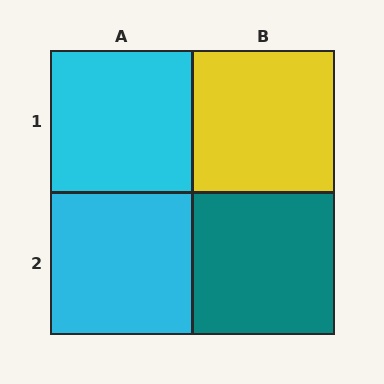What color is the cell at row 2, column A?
Cyan.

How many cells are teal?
1 cell is teal.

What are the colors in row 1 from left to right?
Cyan, yellow.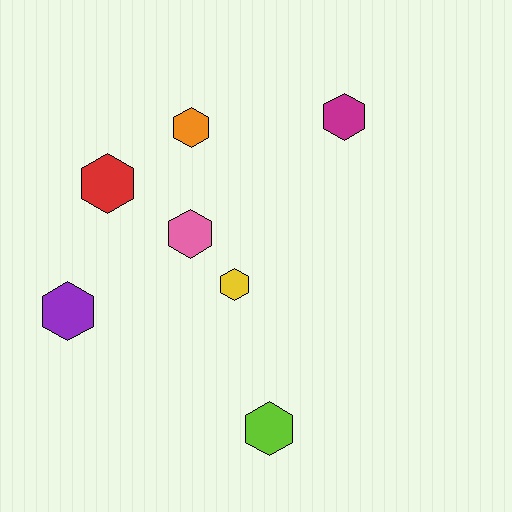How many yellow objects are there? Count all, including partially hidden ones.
There is 1 yellow object.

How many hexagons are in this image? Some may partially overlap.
There are 7 hexagons.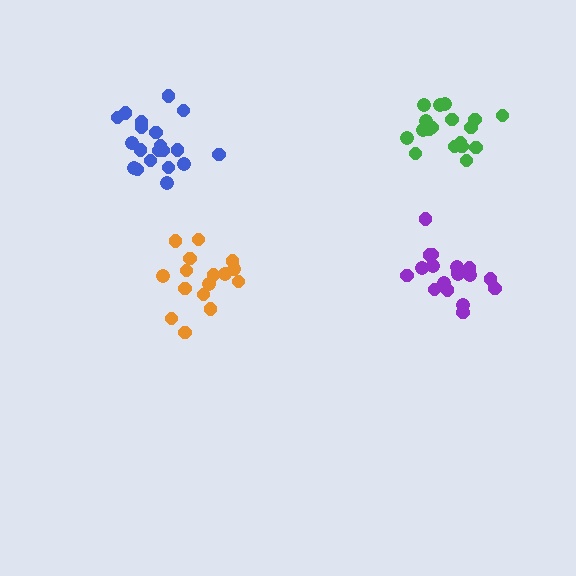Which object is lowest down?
The orange cluster is bottommost.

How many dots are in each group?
Group 1: 18 dots, Group 2: 16 dots, Group 3: 20 dots, Group 4: 19 dots (73 total).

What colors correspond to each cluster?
The clusters are colored: purple, orange, blue, green.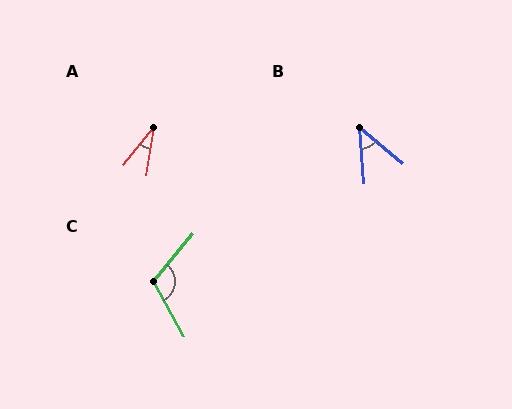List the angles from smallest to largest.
A (29°), B (46°), C (112°).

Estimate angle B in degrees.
Approximately 46 degrees.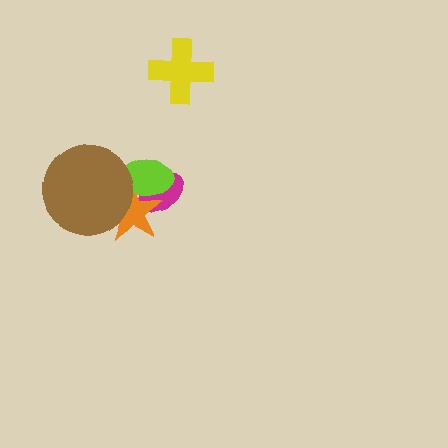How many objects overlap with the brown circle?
2 objects overlap with the brown circle.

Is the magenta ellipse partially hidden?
Yes, it is partially covered by another shape.